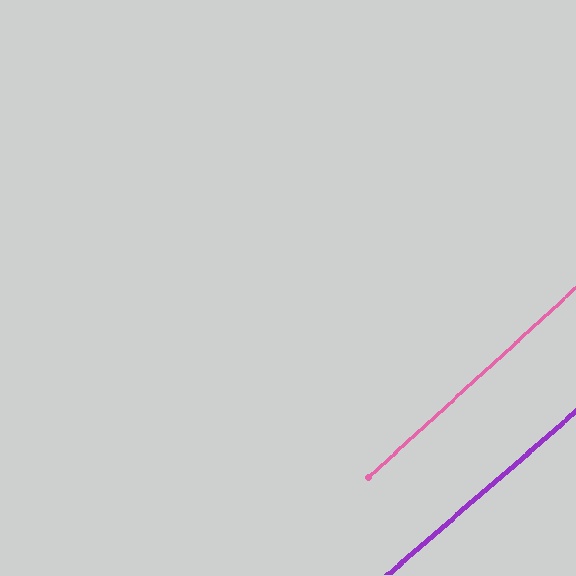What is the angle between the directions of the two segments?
Approximately 2 degrees.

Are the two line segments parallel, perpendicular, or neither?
Parallel — their directions differ by only 1.6°.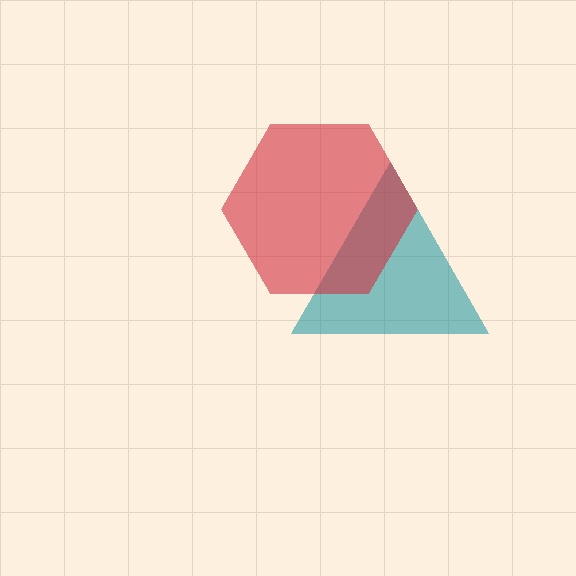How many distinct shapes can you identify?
There are 2 distinct shapes: a teal triangle, a red hexagon.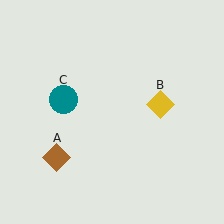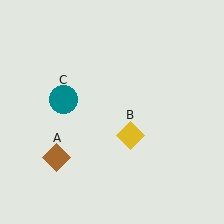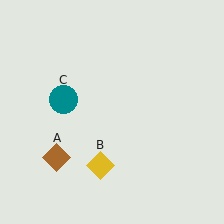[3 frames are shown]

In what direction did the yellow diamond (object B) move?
The yellow diamond (object B) moved down and to the left.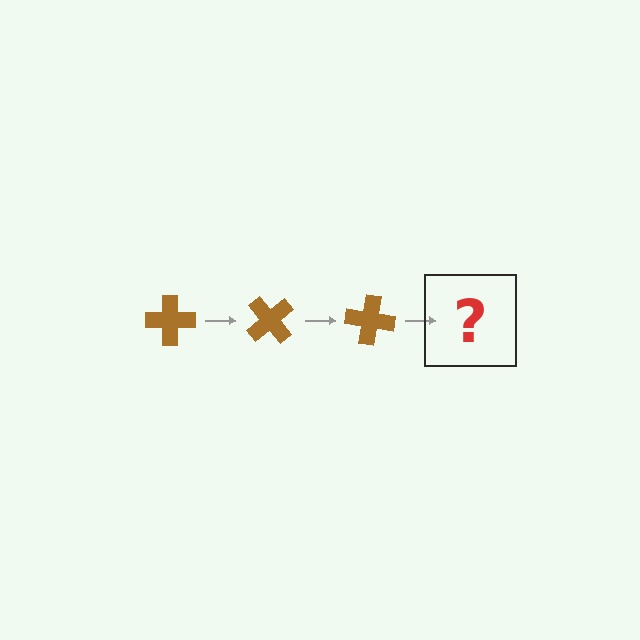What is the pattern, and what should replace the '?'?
The pattern is that the cross rotates 50 degrees each step. The '?' should be a brown cross rotated 150 degrees.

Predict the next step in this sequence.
The next step is a brown cross rotated 150 degrees.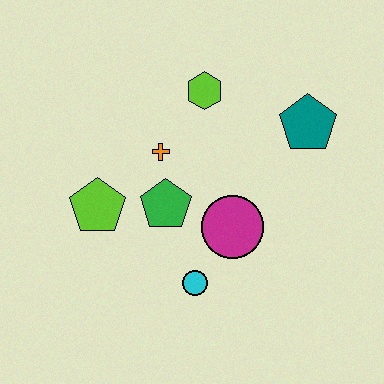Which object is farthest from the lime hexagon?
The cyan circle is farthest from the lime hexagon.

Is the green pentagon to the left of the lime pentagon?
No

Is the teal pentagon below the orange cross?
No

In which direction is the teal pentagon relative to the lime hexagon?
The teal pentagon is to the right of the lime hexagon.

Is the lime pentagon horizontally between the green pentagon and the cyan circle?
No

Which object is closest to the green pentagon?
The orange cross is closest to the green pentagon.